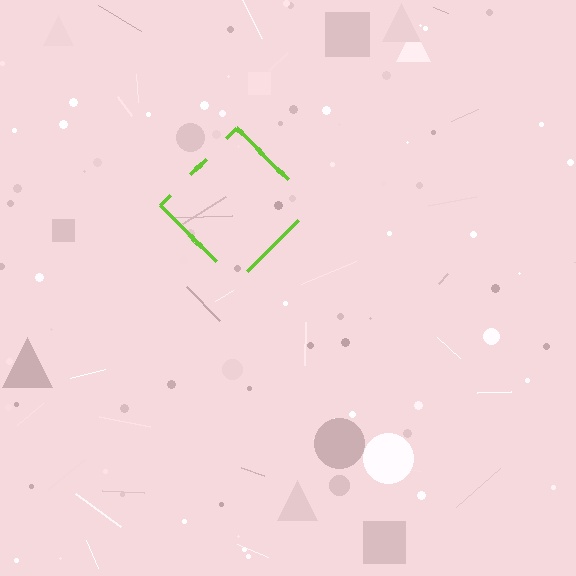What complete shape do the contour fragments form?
The contour fragments form a diamond.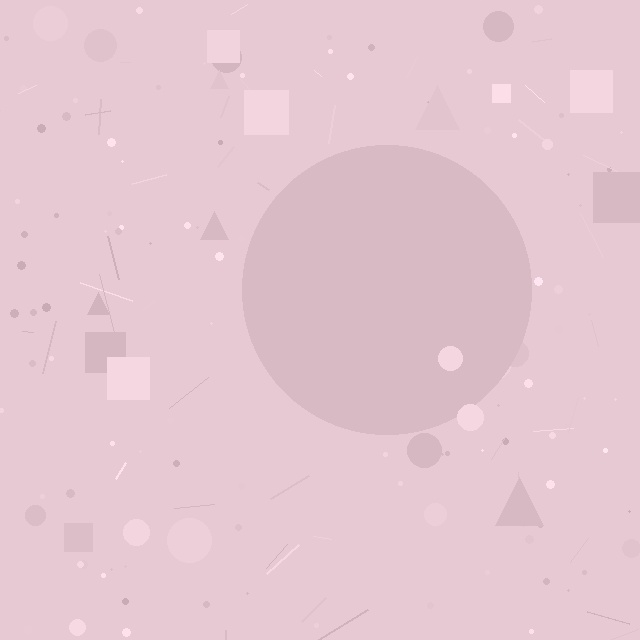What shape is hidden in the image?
A circle is hidden in the image.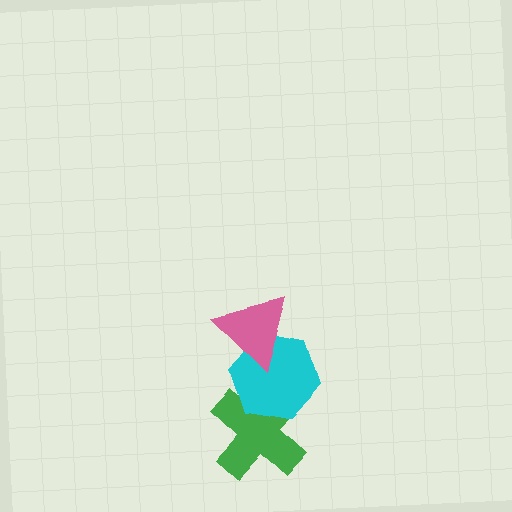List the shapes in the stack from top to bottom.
From top to bottom: the pink triangle, the cyan hexagon, the green cross.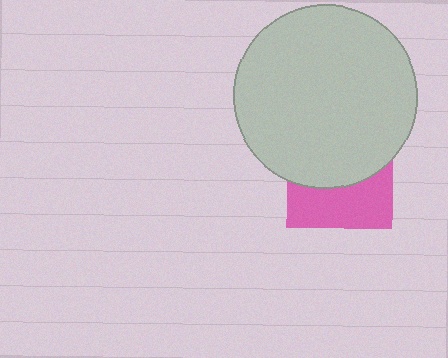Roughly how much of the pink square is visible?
A small part of it is visible (roughly 44%).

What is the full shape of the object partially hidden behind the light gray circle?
The partially hidden object is a pink square.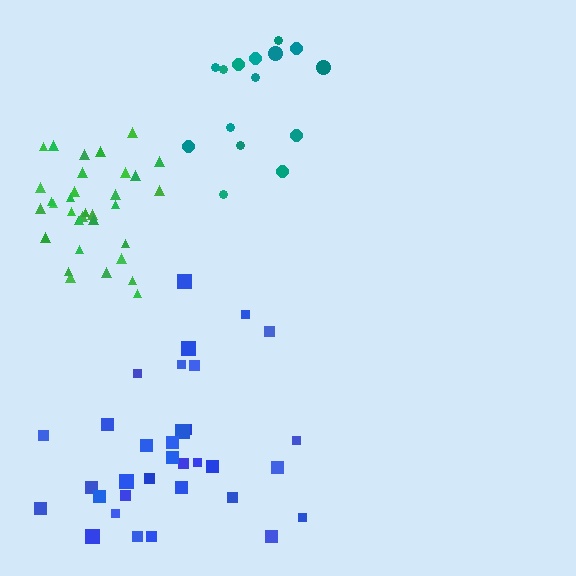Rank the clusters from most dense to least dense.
green, blue, teal.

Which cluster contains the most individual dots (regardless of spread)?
Green (34).